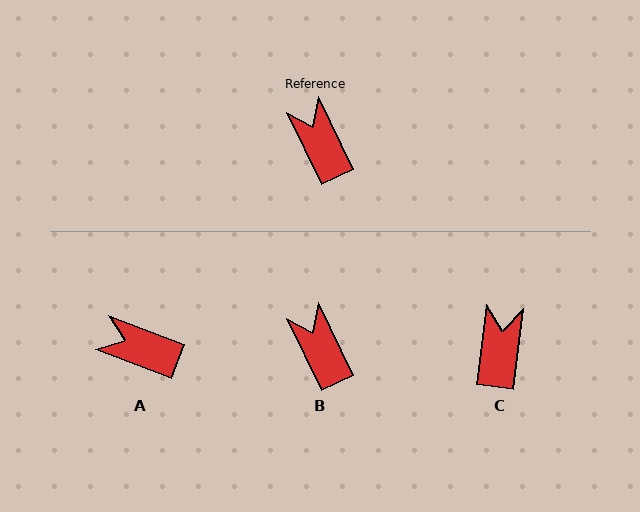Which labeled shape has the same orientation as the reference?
B.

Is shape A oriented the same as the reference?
No, it is off by about 43 degrees.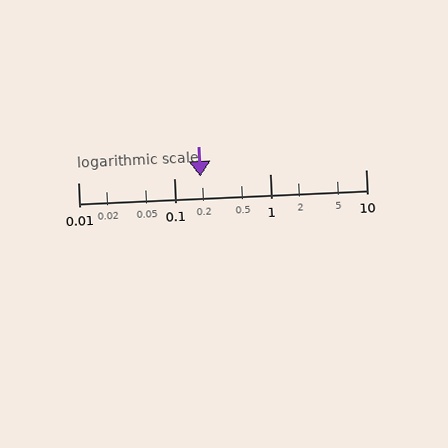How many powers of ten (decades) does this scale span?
The scale spans 3 decades, from 0.01 to 10.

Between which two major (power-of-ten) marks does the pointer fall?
The pointer is between 0.1 and 1.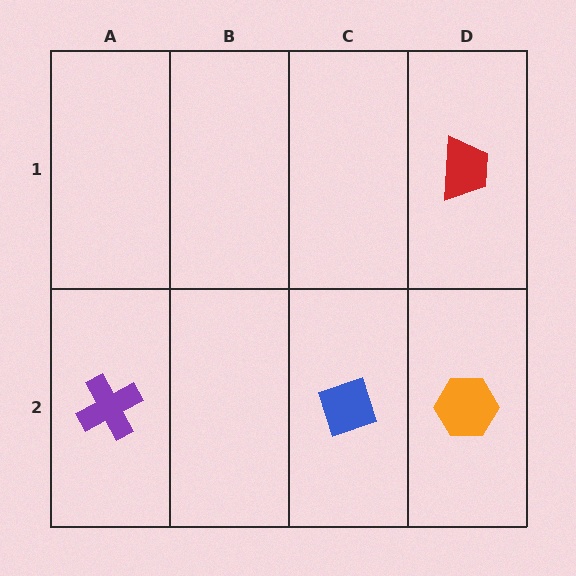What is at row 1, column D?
A red trapezoid.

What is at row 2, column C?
A blue diamond.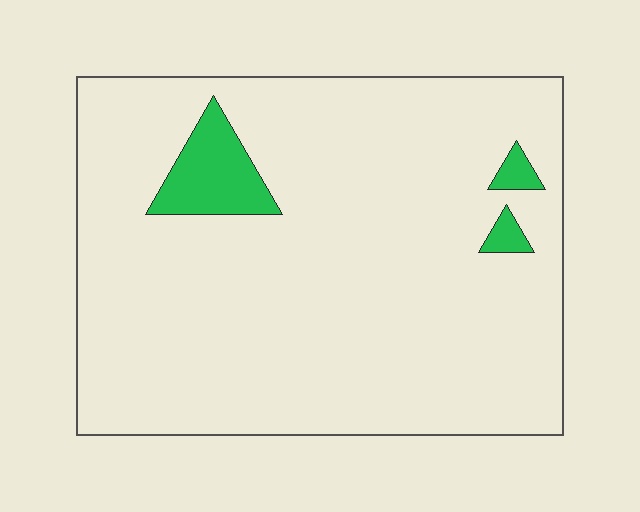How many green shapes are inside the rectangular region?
3.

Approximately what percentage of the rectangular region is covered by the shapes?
Approximately 5%.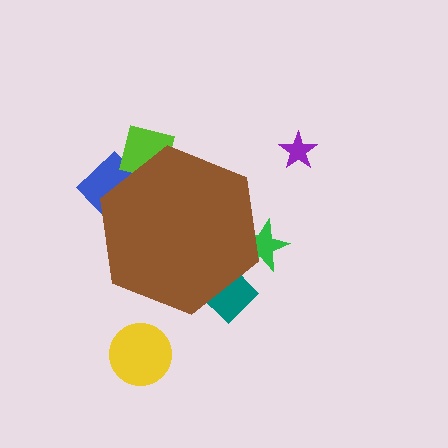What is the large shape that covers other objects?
A brown hexagon.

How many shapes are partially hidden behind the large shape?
4 shapes are partially hidden.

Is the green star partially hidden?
Yes, the green star is partially hidden behind the brown hexagon.